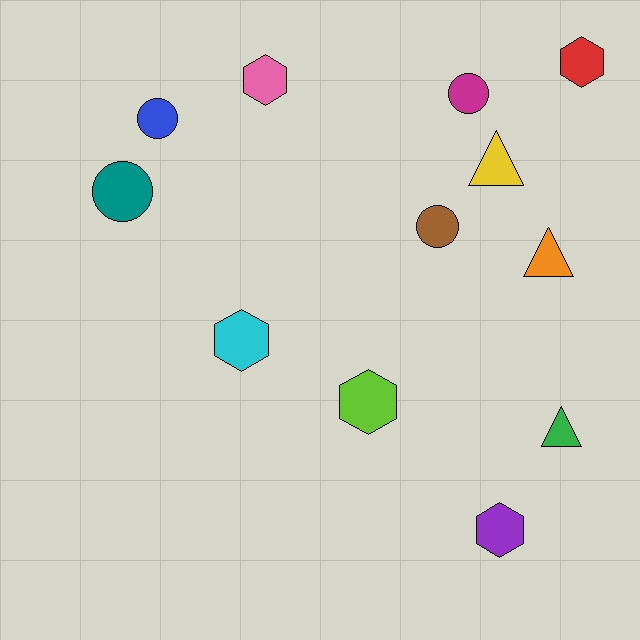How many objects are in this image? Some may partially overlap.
There are 12 objects.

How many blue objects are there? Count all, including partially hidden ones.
There is 1 blue object.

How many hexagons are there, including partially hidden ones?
There are 5 hexagons.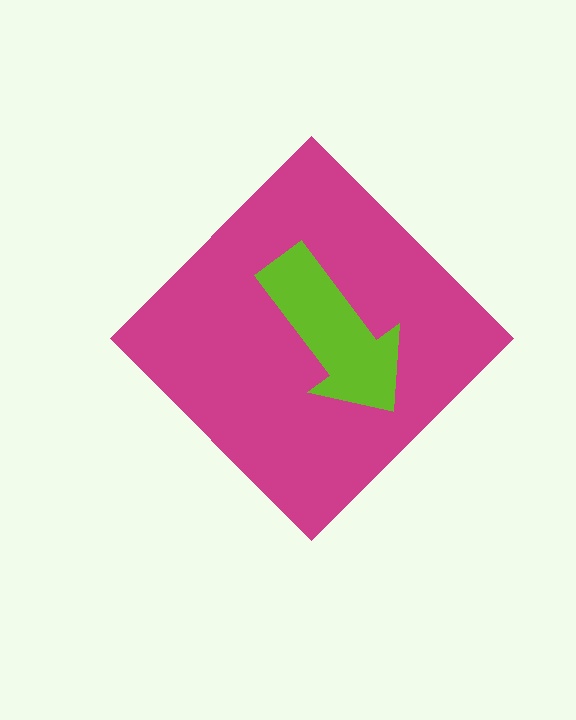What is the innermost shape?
The lime arrow.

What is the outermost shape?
The magenta diamond.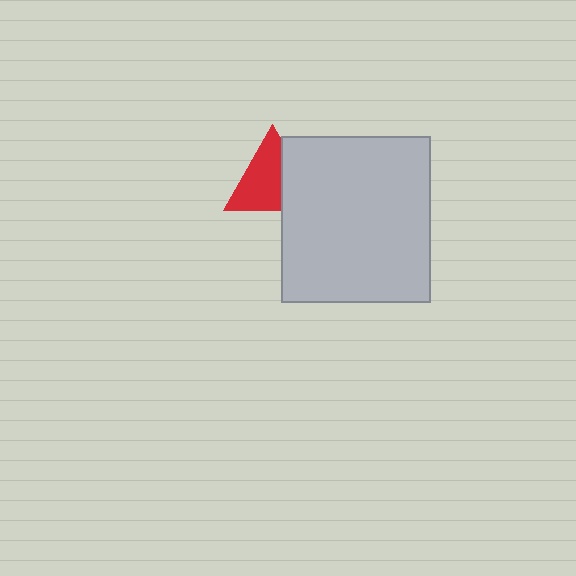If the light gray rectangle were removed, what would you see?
You would see the complete red triangle.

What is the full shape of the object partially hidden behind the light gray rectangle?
The partially hidden object is a red triangle.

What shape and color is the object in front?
The object in front is a light gray rectangle.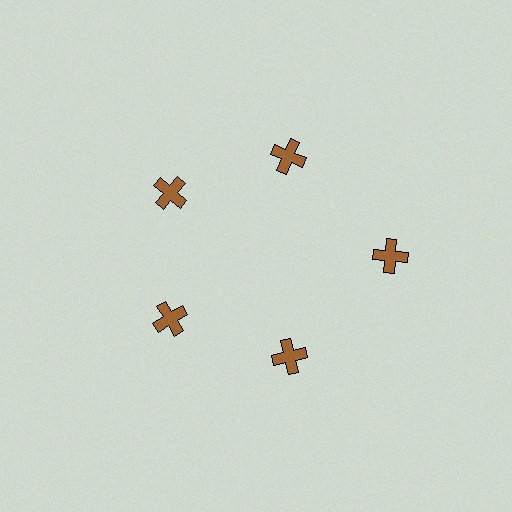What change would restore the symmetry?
The symmetry would be restored by moving it inward, back onto the ring so that all 5 crosses sit at equal angles and equal distance from the center.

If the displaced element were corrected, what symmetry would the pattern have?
It would have 5-fold rotational symmetry — the pattern would map onto itself every 72 degrees.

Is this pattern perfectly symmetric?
No. The 5 brown crosses are arranged in a ring, but one element near the 3 o'clock position is pushed outward from the center, breaking the 5-fold rotational symmetry.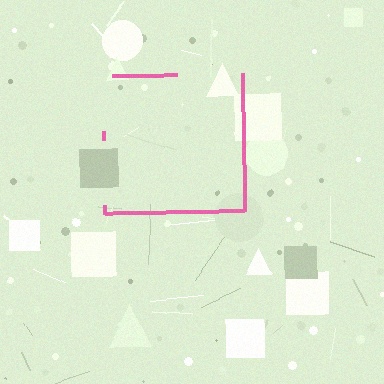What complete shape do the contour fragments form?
The contour fragments form a square.